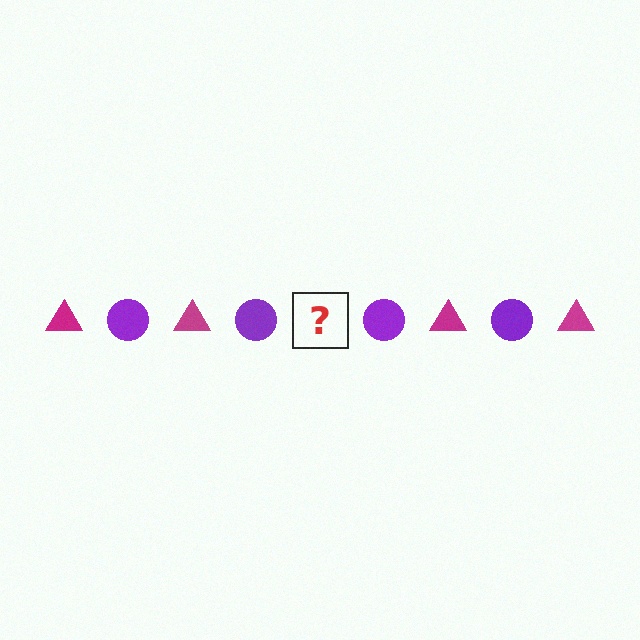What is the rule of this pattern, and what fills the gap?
The rule is that the pattern alternates between magenta triangle and purple circle. The gap should be filled with a magenta triangle.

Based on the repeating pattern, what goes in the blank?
The blank should be a magenta triangle.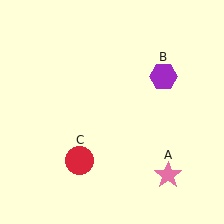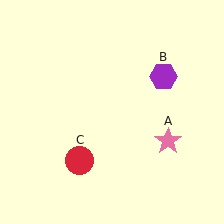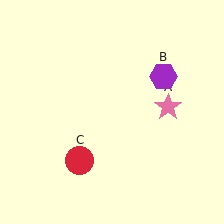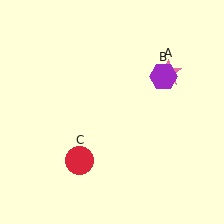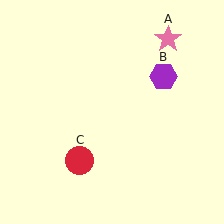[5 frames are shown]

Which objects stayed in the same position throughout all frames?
Purple hexagon (object B) and red circle (object C) remained stationary.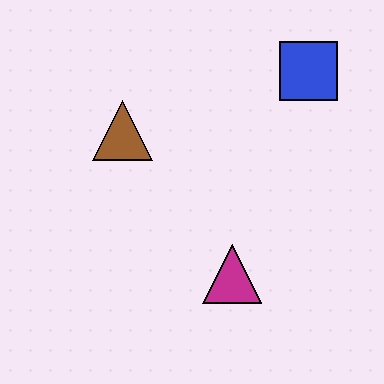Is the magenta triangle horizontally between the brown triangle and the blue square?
Yes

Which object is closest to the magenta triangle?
The brown triangle is closest to the magenta triangle.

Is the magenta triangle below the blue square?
Yes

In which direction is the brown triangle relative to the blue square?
The brown triangle is to the left of the blue square.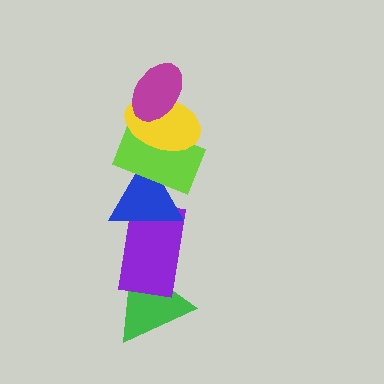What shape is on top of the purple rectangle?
The blue triangle is on top of the purple rectangle.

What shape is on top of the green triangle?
The purple rectangle is on top of the green triangle.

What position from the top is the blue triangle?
The blue triangle is 4th from the top.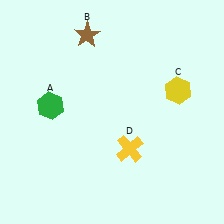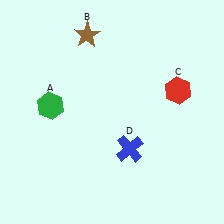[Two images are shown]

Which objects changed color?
C changed from yellow to red. D changed from yellow to blue.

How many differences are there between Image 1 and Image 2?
There are 2 differences between the two images.